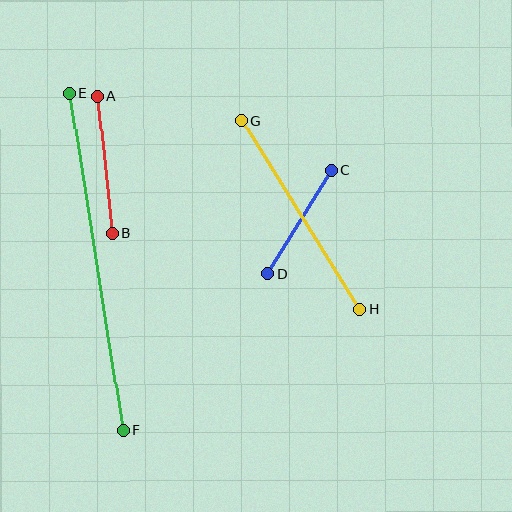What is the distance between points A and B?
The distance is approximately 137 pixels.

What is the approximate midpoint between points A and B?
The midpoint is at approximately (105, 164) pixels.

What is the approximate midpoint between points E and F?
The midpoint is at approximately (96, 262) pixels.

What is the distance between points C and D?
The distance is approximately 121 pixels.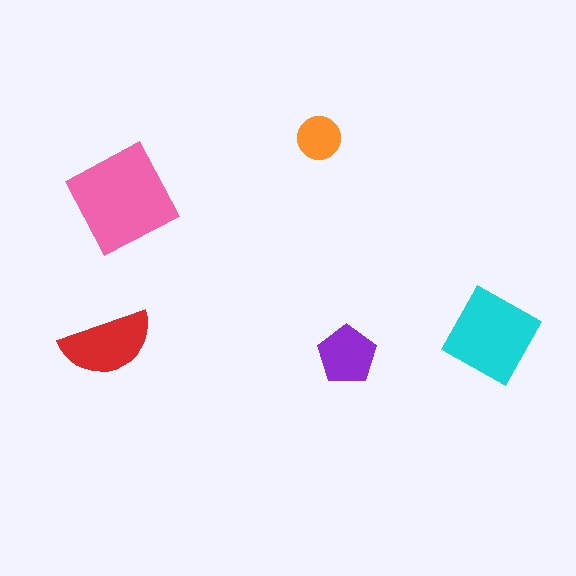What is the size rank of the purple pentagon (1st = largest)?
4th.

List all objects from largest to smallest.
The pink square, the cyan diamond, the red semicircle, the purple pentagon, the orange circle.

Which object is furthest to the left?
The red semicircle is leftmost.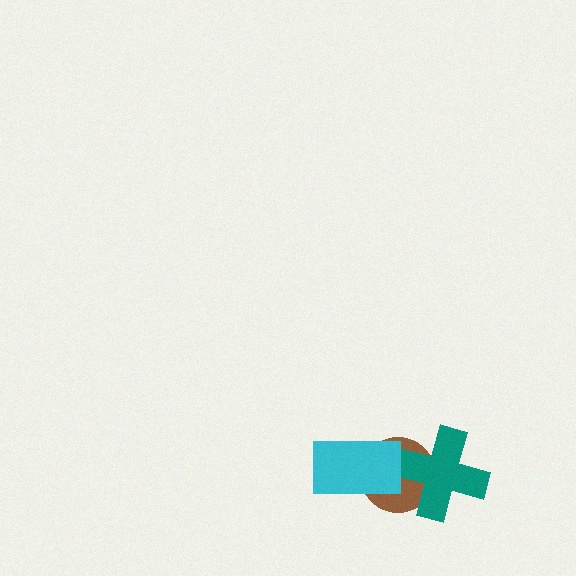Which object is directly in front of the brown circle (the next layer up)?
The teal cross is directly in front of the brown circle.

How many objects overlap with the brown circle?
2 objects overlap with the brown circle.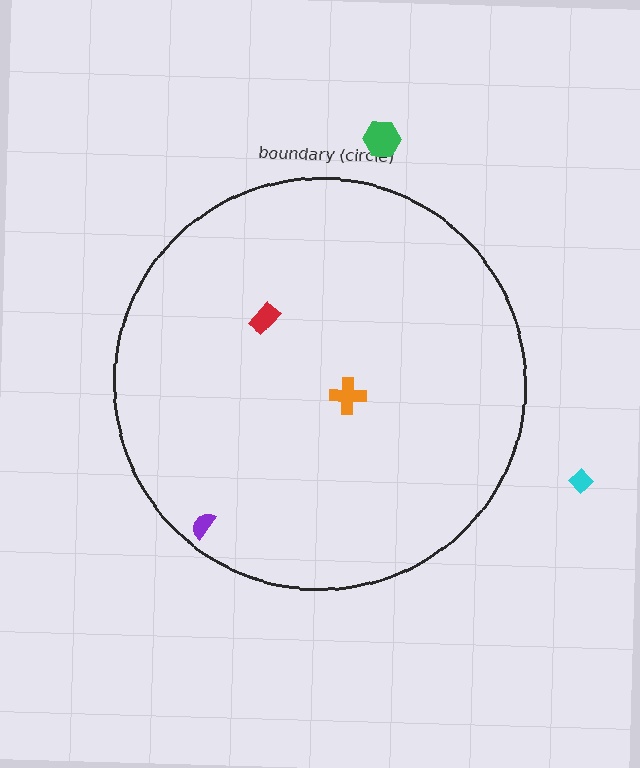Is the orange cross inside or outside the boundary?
Inside.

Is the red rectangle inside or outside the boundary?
Inside.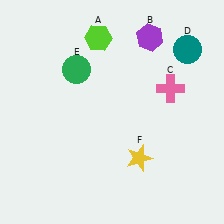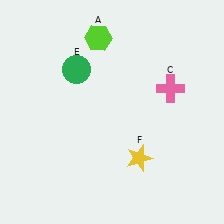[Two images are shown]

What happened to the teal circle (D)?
The teal circle (D) was removed in Image 2. It was in the top-right area of Image 1.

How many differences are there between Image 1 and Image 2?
There are 2 differences between the two images.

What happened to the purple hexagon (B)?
The purple hexagon (B) was removed in Image 2. It was in the top-right area of Image 1.